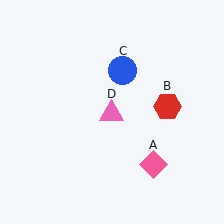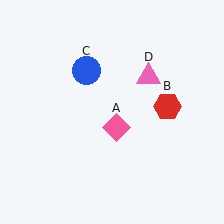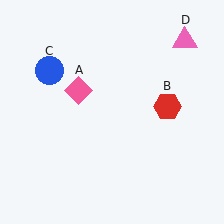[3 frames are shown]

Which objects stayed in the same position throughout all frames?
Red hexagon (object B) remained stationary.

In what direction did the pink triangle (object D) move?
The pink triangle (object D) moved up and to the right.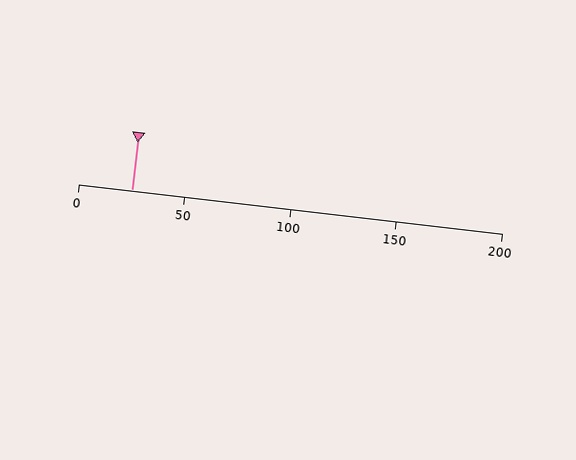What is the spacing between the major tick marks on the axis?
The major ticks are spaced 50 apart.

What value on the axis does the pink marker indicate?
The marker indicates approximately 25.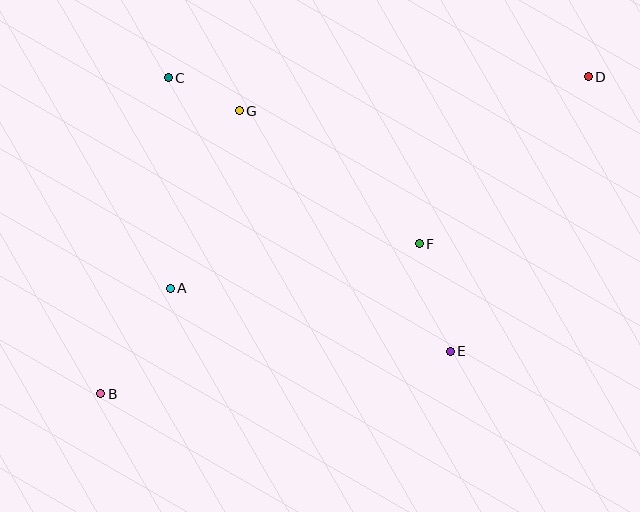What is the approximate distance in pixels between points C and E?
The distance between C and E is approximately 393 pixels.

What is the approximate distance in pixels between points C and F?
The distance between C and F is approximately 301 pixels.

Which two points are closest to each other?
Points C and G are closest to each other.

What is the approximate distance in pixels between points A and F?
The distance between A and F is approximately 253 pixels.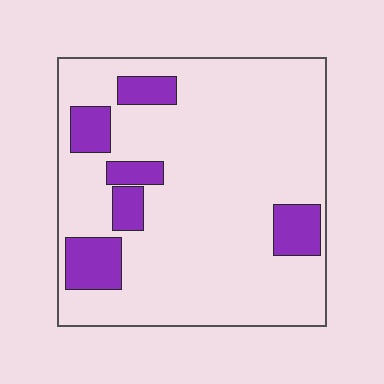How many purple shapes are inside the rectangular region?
6.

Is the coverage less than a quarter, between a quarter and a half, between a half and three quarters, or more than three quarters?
Less than a quarter.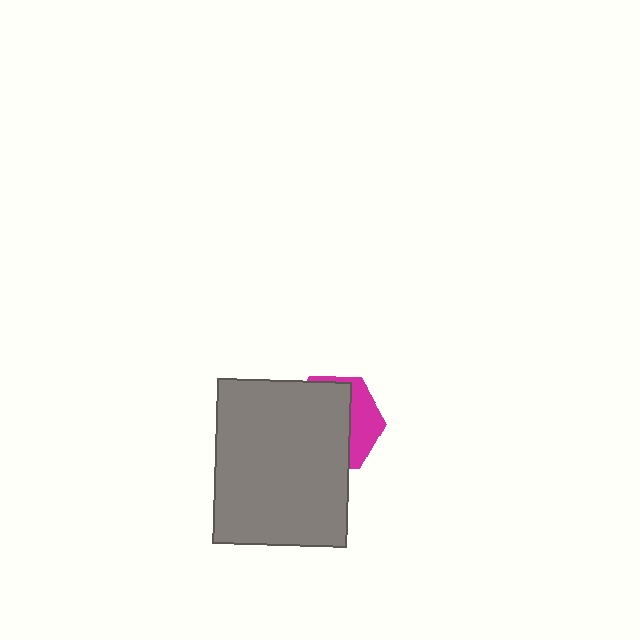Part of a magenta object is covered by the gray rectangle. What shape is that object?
It is a hexagon.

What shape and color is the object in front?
The object in front is a gray rectangle.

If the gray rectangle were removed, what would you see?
You would see the complete magenta hexagon.